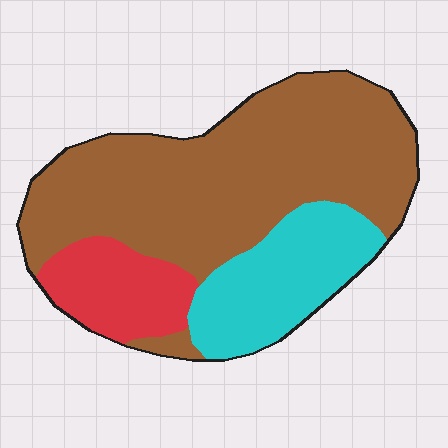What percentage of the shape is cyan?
Cyan covers roughly 20% of the shape.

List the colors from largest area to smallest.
From largest to smallest: brown, cyan, red.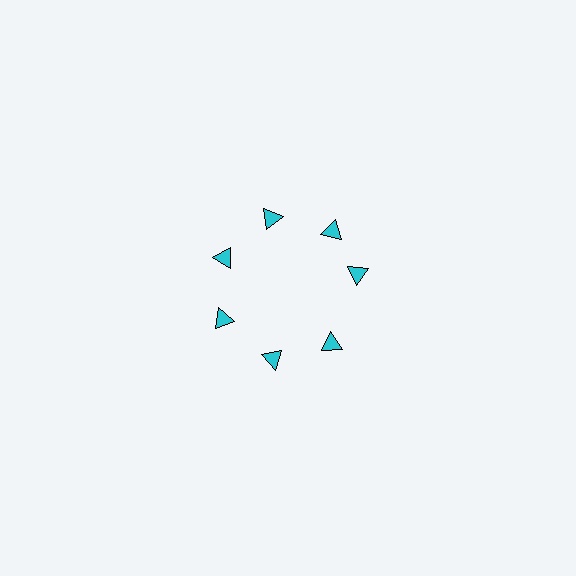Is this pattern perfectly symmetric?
No. The 7 cyan triangles are arranged in a ring, but one element near the 3 o'clock position is rotated out of alignment along the ring, breaking the 7-fold rotational symmetry.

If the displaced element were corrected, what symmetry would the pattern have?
It would have 7-fold rotational symmetry — the pattern would map onto itself every 51 degrees.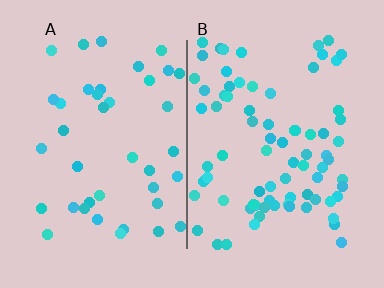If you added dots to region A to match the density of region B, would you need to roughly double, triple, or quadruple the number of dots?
Approximately double.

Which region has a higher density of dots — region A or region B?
B (the right).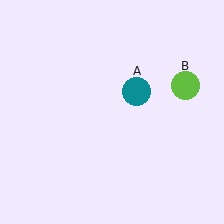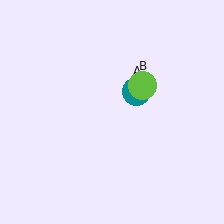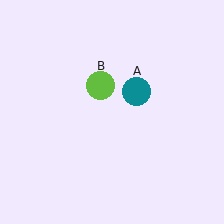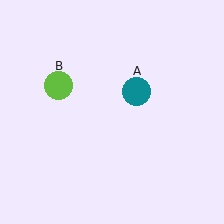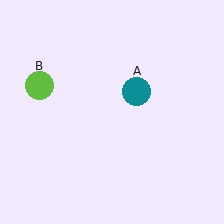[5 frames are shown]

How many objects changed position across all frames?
1 object changed position: lime circle (object B).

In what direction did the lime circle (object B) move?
The lime circle (object B) moved left.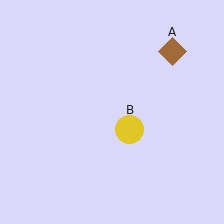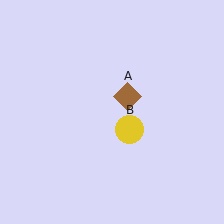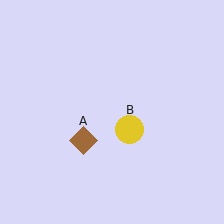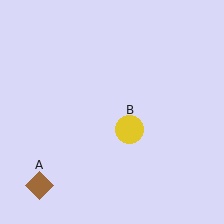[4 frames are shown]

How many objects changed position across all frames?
1 object changed position: brown diamond (object A).